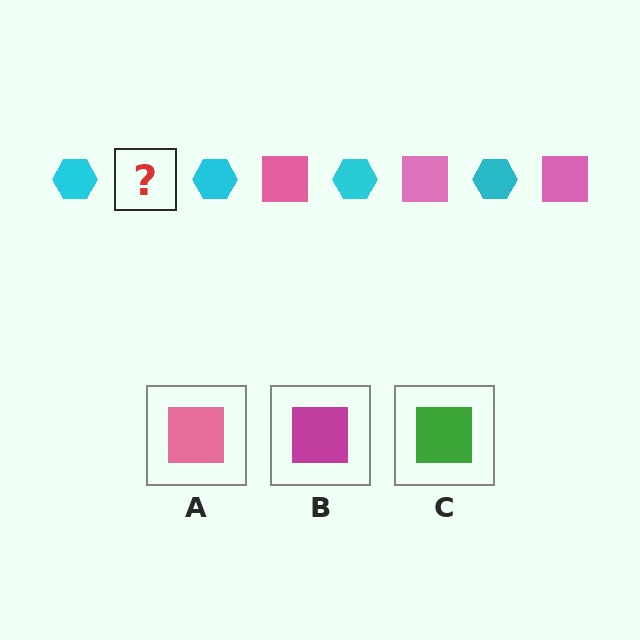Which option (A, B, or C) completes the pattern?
A.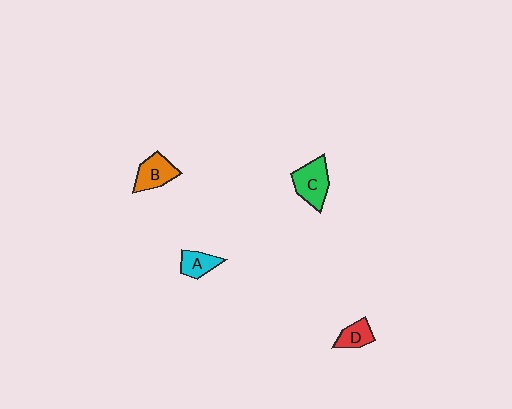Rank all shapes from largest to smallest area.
From largest to smallest: C (green), B (orange), A (cyan), D (red).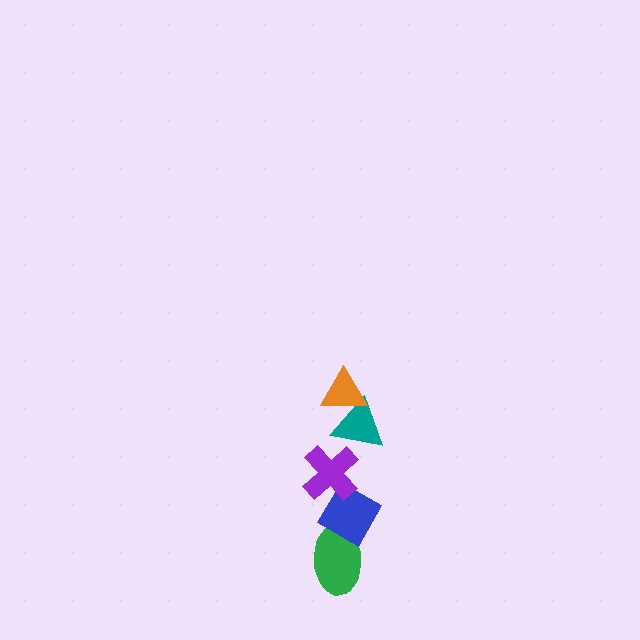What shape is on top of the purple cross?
The teal triangle is on top of the purple cross.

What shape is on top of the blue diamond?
The purple cross is on top of the blue diamond.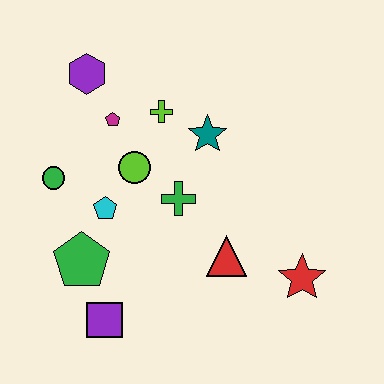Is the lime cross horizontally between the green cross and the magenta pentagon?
Yes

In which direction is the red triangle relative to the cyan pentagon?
The red triangle is to the right of the cyan pentagon.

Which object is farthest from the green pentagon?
The red star is farthest from the green pentagon.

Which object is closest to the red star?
The red triangle is closest to the red star.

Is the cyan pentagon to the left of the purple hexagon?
No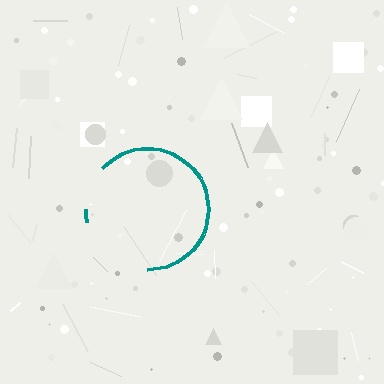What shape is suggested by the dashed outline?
The dashed outline suggests a circle.